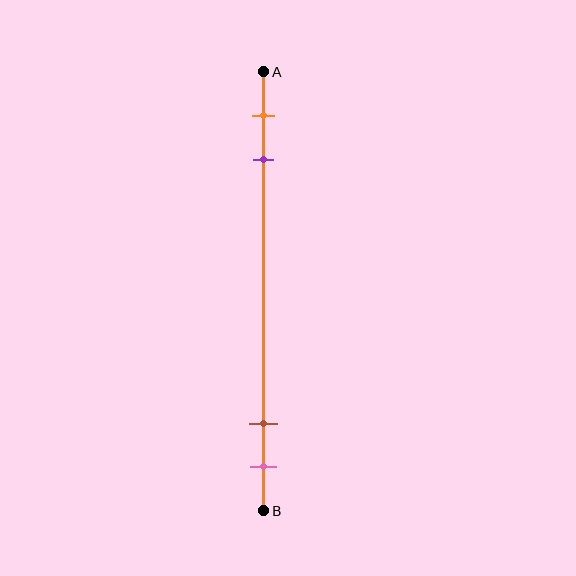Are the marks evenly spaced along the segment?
No, the marks are not evenly spaced.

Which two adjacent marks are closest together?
The brown and pink marks are the closest adjacent pair.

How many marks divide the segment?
There are 4 marks dividing the segment.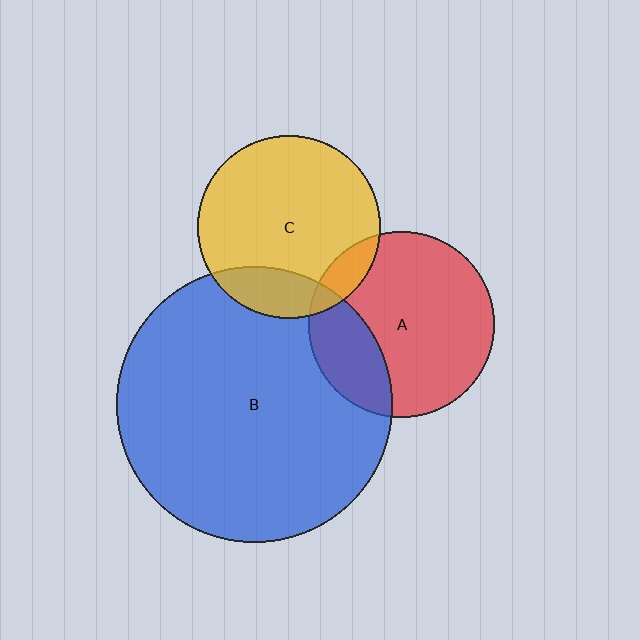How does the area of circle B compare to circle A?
Approximately 2.2 times.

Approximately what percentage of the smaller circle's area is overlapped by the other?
Approximately 25%.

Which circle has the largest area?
Circle B (blue).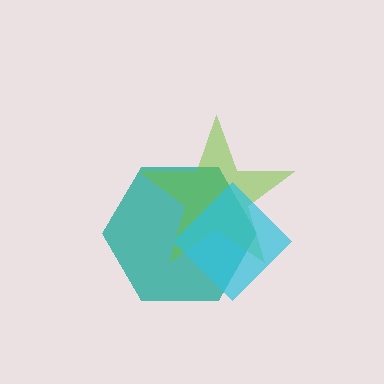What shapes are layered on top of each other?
The layered shapes are: a teal hexagon, a lime star, a cyan diamond.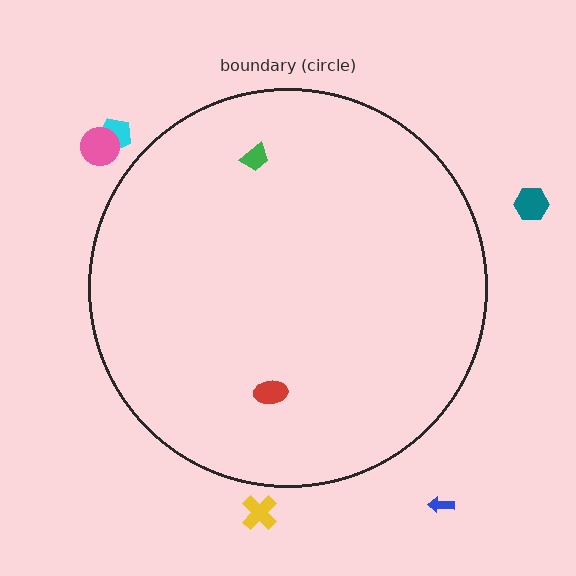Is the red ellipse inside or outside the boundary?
Inside.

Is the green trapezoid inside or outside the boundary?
Inside.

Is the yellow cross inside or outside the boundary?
Outside.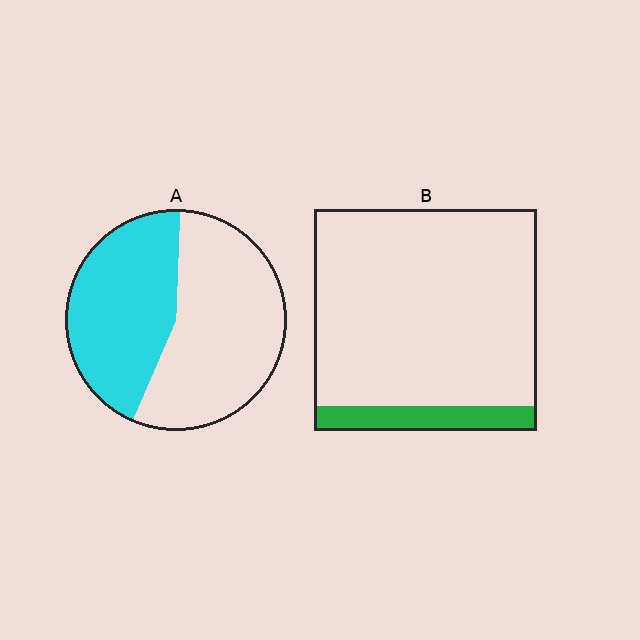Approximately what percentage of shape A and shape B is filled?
A is approximately 45% and B is approximately 10%.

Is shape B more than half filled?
No.